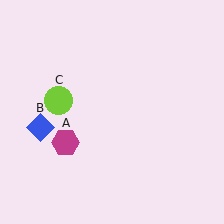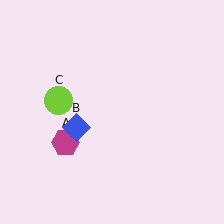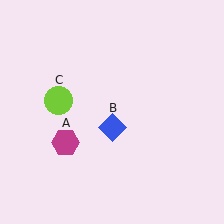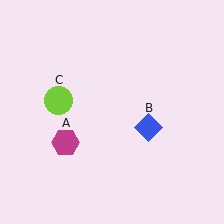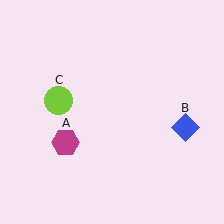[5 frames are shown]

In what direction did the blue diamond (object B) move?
The blue diamond (object B) moved right.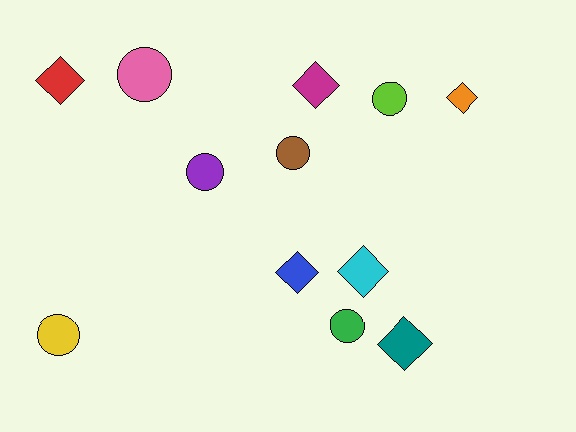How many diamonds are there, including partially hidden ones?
There are 6 diamonds.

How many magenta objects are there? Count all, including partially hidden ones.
There is 1 magenta object.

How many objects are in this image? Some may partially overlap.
There are 12 objects.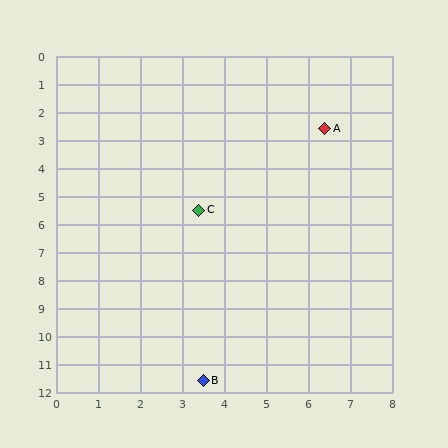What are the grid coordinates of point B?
Point B is at approximately (3.5, 11.6).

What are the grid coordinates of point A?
Point A is at approximately (6.4, 2.6).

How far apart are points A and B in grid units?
Points A and B are about 9.5 grid units apart.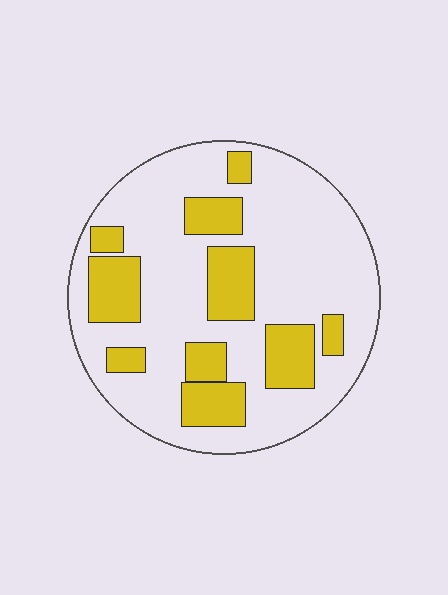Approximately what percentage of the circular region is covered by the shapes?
Approximately 25%.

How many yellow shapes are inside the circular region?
10.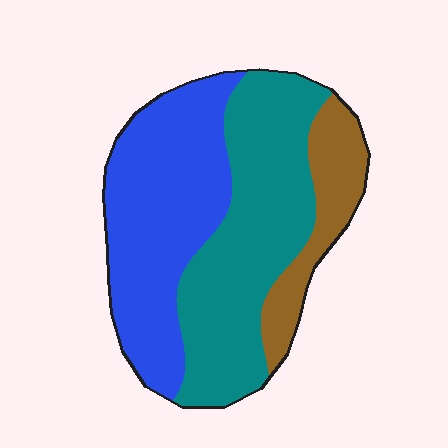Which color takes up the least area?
Brown, at roughly 15%.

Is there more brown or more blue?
Blue.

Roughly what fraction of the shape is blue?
Blue takes up about two fifths (2/5) of the shape.